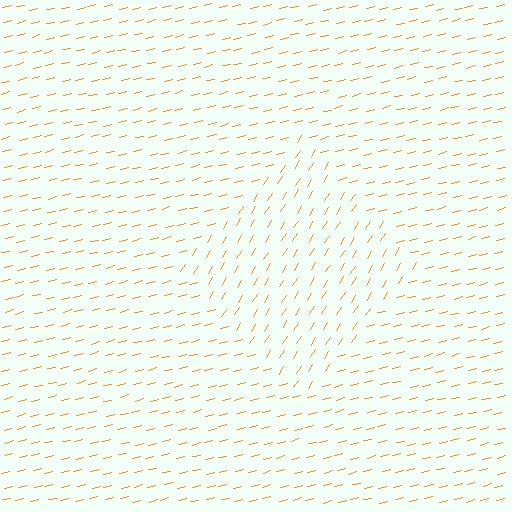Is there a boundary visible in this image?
Yes, there is a texture boundary formed by a change in line orientation.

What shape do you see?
I see a diamond.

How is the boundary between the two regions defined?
The boundary is defined purely by a change in line orientation (approximately 45 degrees difference). All lines are the same color and thickness.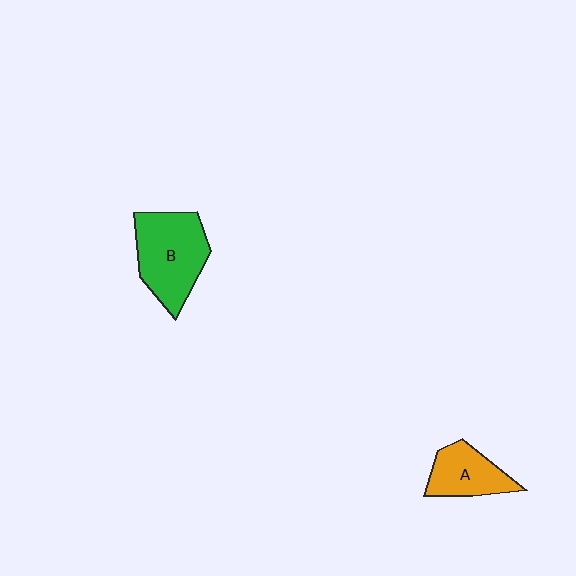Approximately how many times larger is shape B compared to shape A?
Approximately 1.6 times.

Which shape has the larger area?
Shape B (green).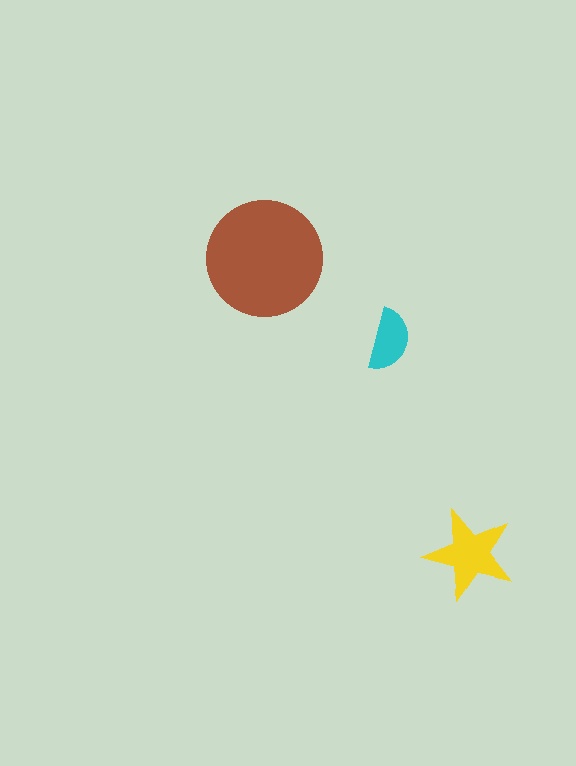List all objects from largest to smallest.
The brown circle, the yellow star, the cyan semicircle.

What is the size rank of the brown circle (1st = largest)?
1st.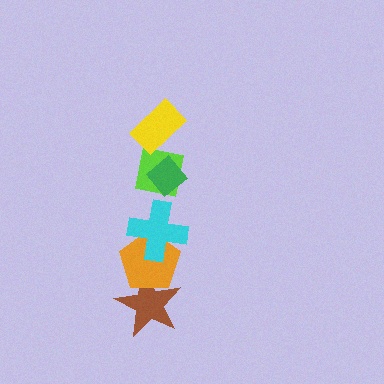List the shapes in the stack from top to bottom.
From top to bottom: the yellow rectangle, the green diamond, the lime square, the cyan cross, the orange pentagon, the brown star.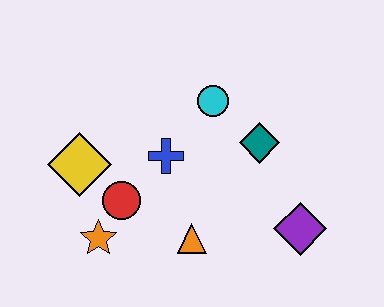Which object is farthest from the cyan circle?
The orange star is farthest from the cyan circle.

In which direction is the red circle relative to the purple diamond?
The red circle is to the left of the purple diamond.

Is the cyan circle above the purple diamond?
Yes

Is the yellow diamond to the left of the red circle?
Yes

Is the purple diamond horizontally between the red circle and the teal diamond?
No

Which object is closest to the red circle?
The orange star is closest to the red circle.